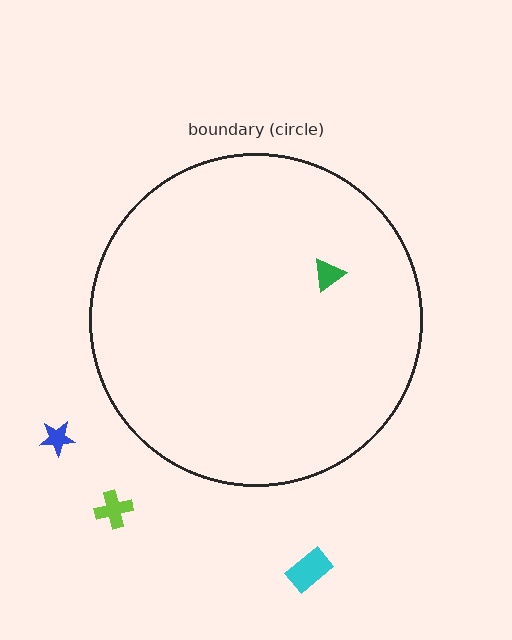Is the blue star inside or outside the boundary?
Outside.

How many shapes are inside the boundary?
1 inside, 3 outside.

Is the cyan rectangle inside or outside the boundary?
Outside.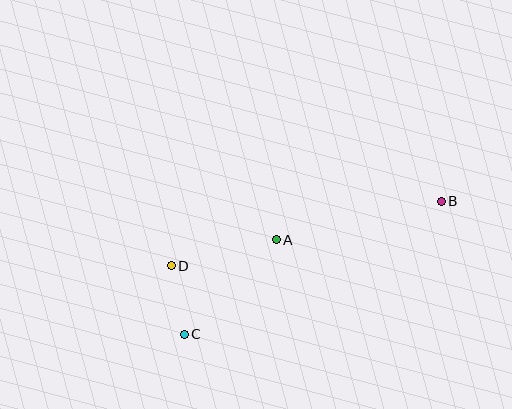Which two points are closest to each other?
Points C and D are closest to each other.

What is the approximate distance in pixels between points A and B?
The distance between A and B is approximately 169 pixels.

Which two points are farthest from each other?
Points B and C are farthest from each other.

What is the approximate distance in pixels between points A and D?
The distance between A and D is approximately 108 pixels.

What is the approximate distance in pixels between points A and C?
The distance between A and C is approximately 132 pixels.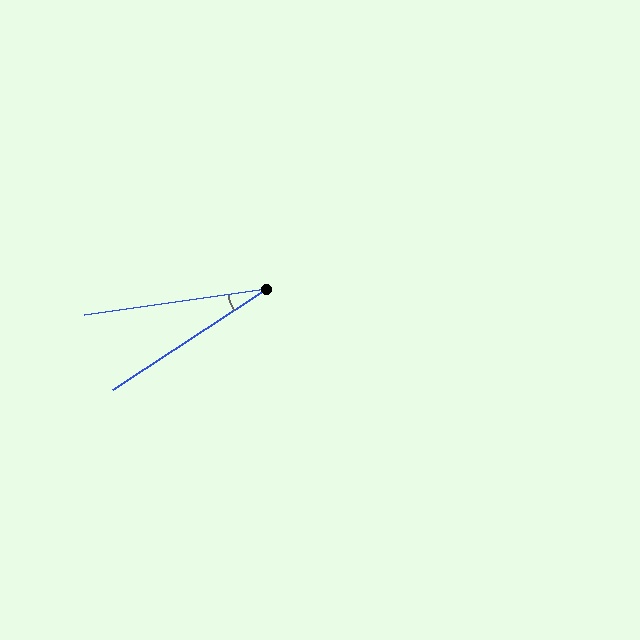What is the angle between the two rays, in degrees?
Approximately 25 degrees.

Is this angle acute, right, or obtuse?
It is acute.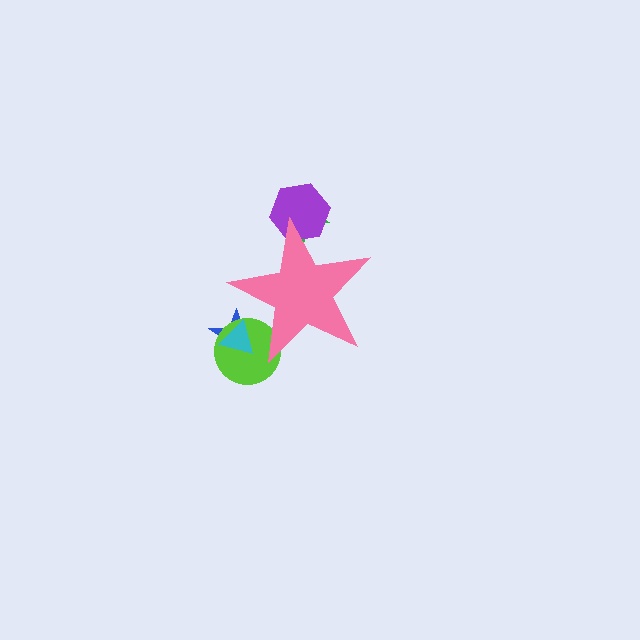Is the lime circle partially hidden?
Yes, the lime circle is partially hidden behind the pink star.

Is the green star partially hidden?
Yes, the green star is partially hidden behind the pink star.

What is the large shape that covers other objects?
A pink star.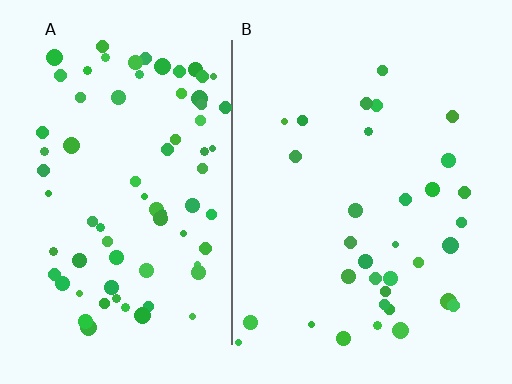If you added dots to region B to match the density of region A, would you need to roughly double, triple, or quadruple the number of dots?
Approximately double.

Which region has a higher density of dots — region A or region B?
A (the left).